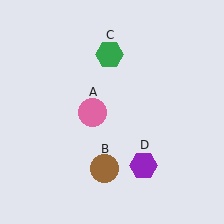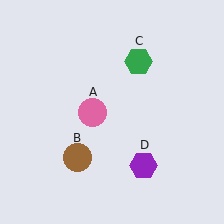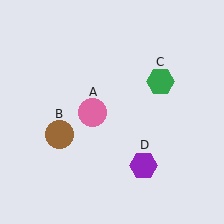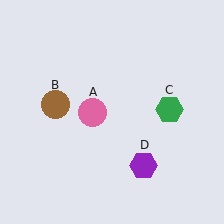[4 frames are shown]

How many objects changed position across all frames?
2 objects changed position: brown circle (object B), green hexagon (object C).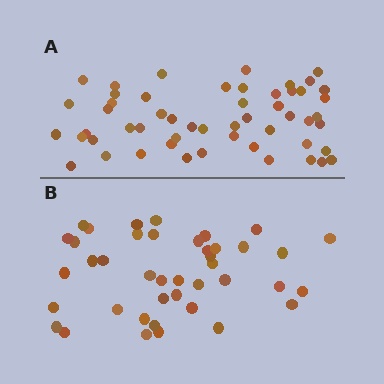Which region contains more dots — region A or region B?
Region A (the top region) has more dots.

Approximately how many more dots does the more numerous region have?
Region A has roughly 12 or so more dots than region B.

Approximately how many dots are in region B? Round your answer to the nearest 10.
About 40 dots. (The exact count is 41, which rounds to 40.)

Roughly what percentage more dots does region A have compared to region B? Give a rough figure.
About 30% more.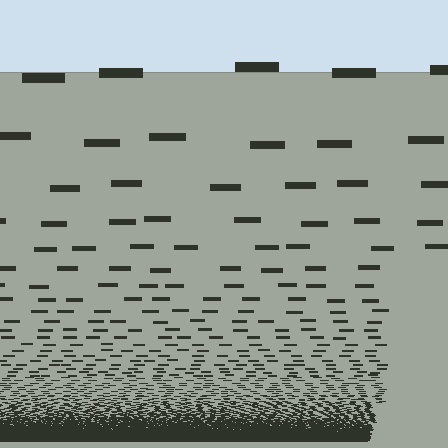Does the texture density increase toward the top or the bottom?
Density increases toward the bottom.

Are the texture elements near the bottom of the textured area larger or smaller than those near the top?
Smaller. The gradient is inverted — elements near the bottom are smaller and denser.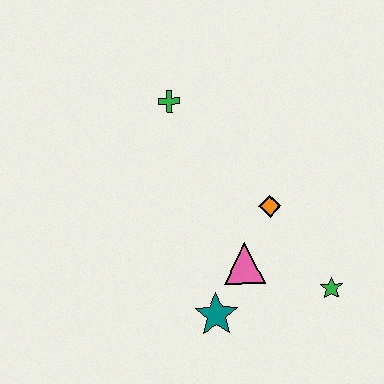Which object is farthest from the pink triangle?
The green cross is farthest from the pink triangle.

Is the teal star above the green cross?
No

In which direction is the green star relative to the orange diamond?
The green star is below the orange diamond.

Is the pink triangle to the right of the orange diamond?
No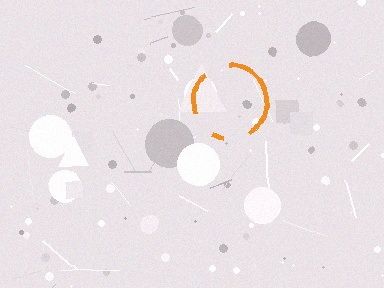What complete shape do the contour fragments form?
The contour fragments form a circle.